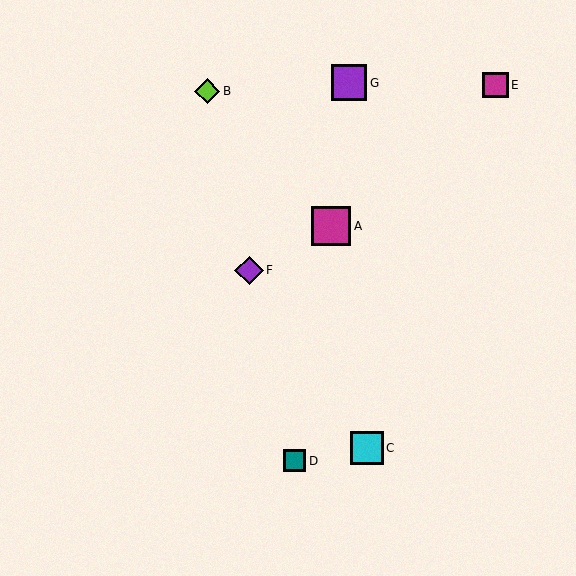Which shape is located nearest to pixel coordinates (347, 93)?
The purple square (labeled G) at (349, 83) is nearest to that location.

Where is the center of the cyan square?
The center of the cyan square is at (367, 448).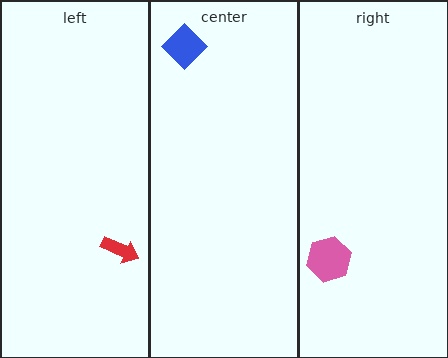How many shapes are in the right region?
1.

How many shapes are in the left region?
1.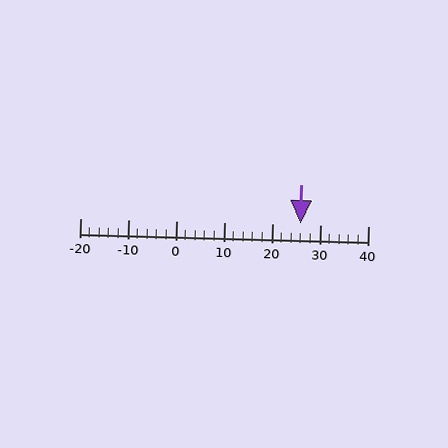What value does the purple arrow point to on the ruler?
The purple arrow points to approximately 26.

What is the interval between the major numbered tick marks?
The major tick marks are spaced 10 units apart.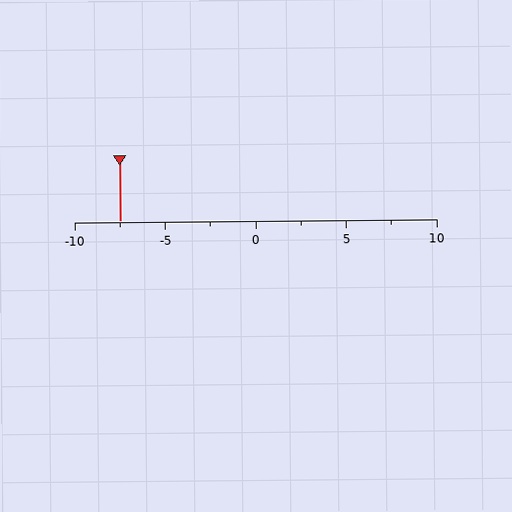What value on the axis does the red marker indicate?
The marker indicates approximately -7.5.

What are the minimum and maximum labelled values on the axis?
The axis runs from -10 to 10.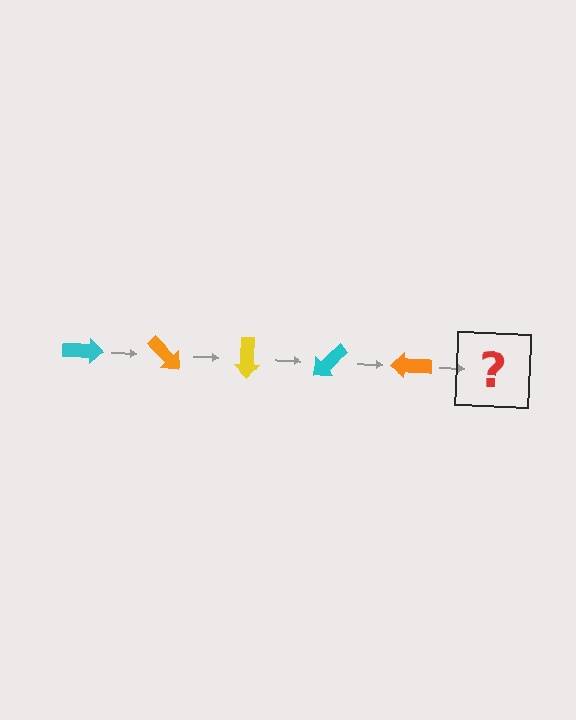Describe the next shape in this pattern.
It should be a yellow arrow, rotated 225 degrees from the start.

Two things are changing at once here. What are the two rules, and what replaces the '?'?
The two rules are that it rotates 45 degrees each step and the color cycles through cyan, orange, and yellow. The '?' should be a yellow arrow, rotated 225 degrees from the start.